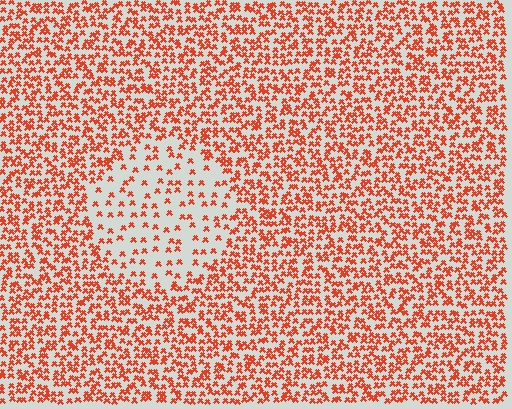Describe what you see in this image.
The image contains small red elements arranged at two different densities. A circle-shaped region is visible where the elements are less densely packed than the surrounding area.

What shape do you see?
I see a circle.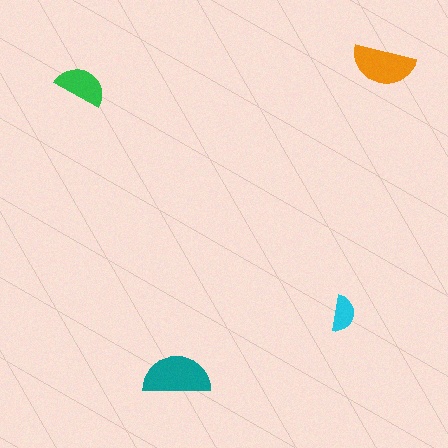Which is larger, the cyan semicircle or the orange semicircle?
The orange one.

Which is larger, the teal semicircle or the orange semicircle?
The teal one.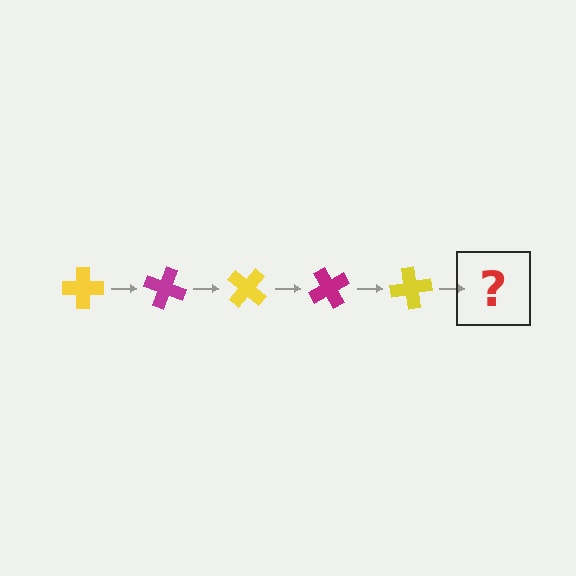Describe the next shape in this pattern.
It should be a magenta cross, rotated 100 degrees from the start.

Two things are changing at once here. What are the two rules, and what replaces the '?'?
The two rules are that it rotates 20 degrees each step and the color cycles through yellow and magenta. The '?' should be a magenta cross, rotated 100 degrees from the start.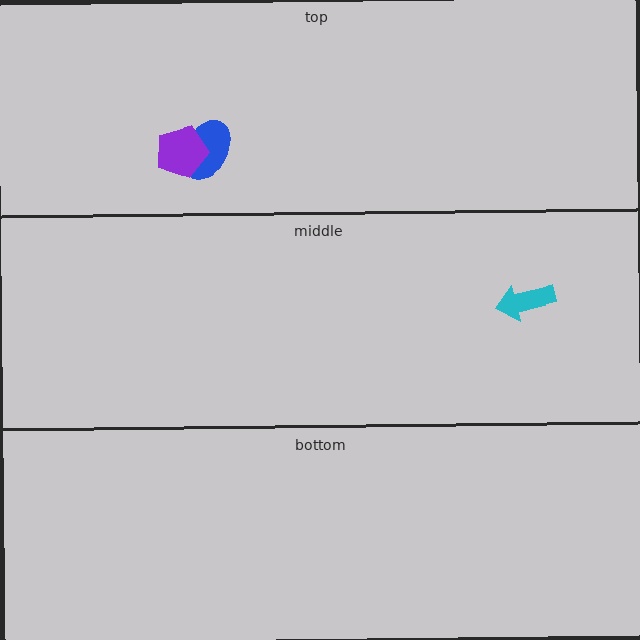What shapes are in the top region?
The blue ellipse, the purple pentagon.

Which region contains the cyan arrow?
The middle region.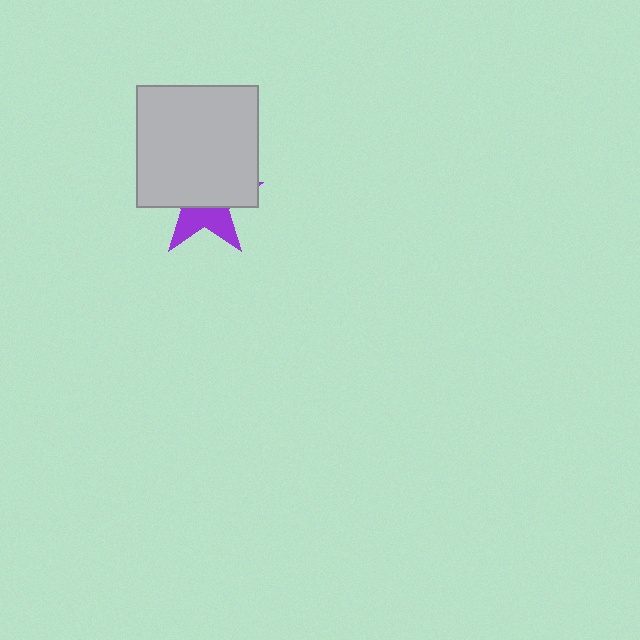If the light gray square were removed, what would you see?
You would see the complete purple star.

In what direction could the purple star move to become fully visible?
The purple star could move down. That would shift it out from behind the light gray square entirely.